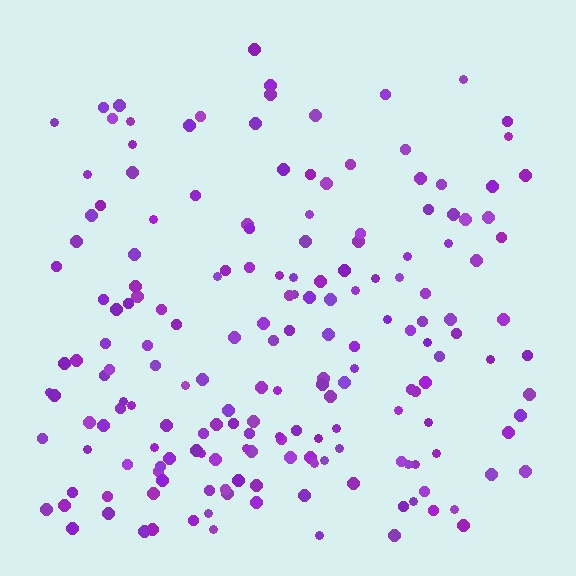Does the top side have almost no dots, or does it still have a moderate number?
Still a moderate number, just noticeably fewer than the bottom.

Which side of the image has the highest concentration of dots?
The bottom.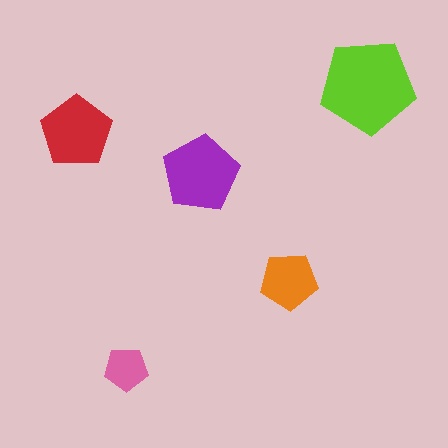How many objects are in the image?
There are 5 objects in the image.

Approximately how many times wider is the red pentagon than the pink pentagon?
About 1.5 times wider.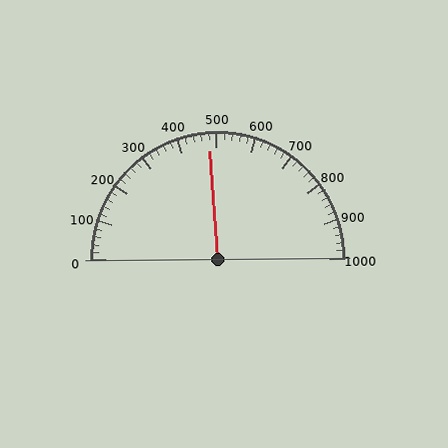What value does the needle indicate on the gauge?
The needle indicates approximately 480.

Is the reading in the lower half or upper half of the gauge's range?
The reading is in the lower half of the range (0 to 1000).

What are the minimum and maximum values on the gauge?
The gauge ranges from 0 to 1000.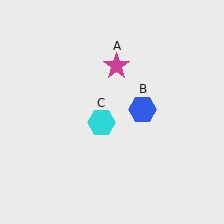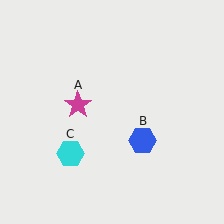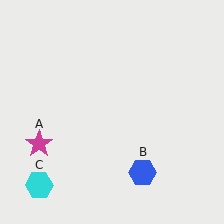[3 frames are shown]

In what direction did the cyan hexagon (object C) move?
The cyan hexagon (object C) moved down and to the left.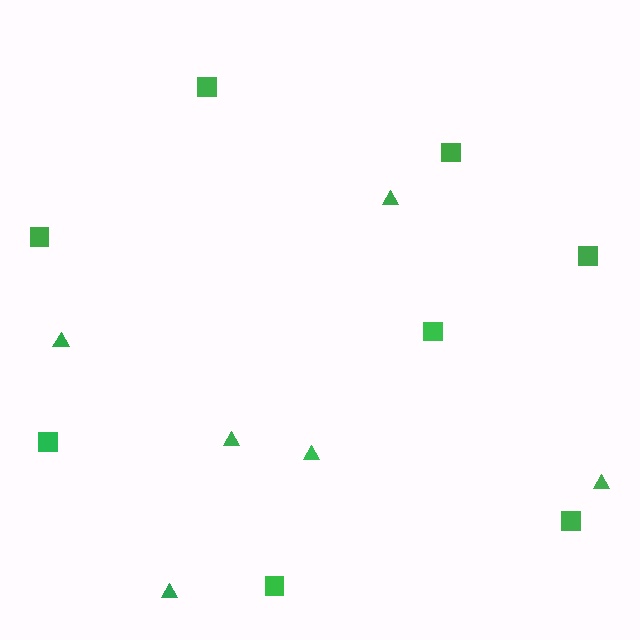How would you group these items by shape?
There are 2 groups: one group of triangles (6) and one group of squares (8).